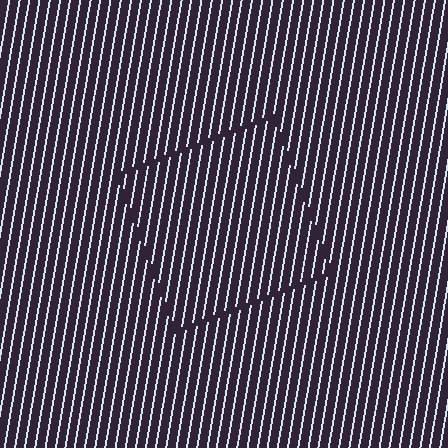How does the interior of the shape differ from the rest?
The interior of the shape contains the same grating, shifted by half a period — the contour is defined by the phase discontinuity where line-ends from the inner and outer gratings abut.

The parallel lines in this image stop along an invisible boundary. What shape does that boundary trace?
An illusory square. The interior of the shape contains the same grating, shifted by half a period — the contour is defined by the phase discontinuity where line-ends from the inner and outer gratings abut.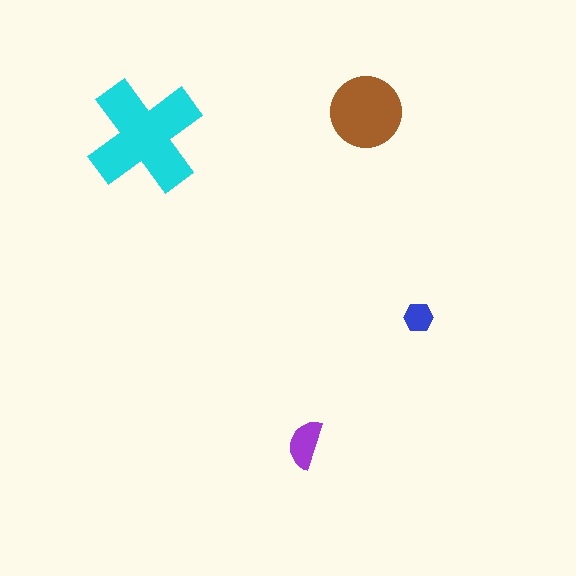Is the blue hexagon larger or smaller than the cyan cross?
Smaller.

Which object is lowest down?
The purple semicircle is bottommost.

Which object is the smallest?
The blue hexagon.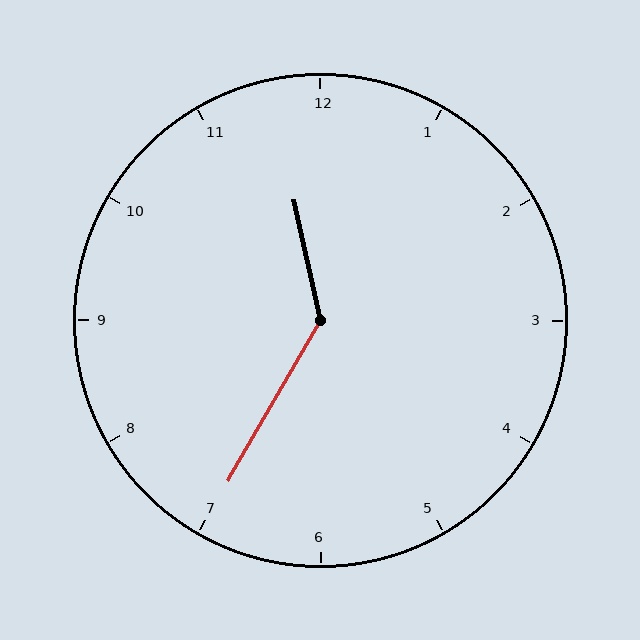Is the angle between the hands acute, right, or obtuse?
It is obtuse.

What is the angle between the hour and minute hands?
Approximately 138 degrees.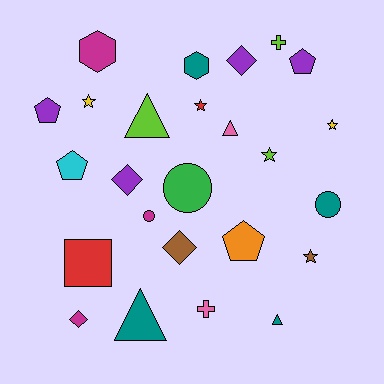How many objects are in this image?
There are 25 objects.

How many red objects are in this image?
There are 2 red objects.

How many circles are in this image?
There are 3 circles.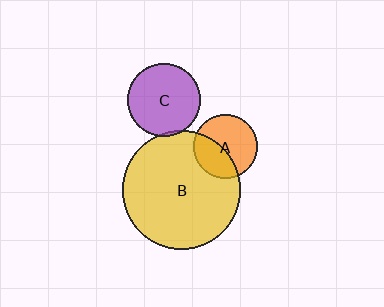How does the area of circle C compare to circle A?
Approximately 1.3 times.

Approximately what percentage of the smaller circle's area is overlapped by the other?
Approximately 5%.